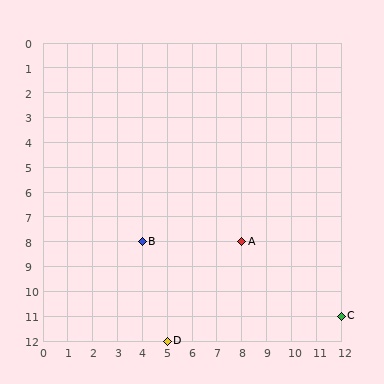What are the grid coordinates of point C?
Point C is at grid coordinates (12, 11).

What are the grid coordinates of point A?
Point A is at grid coordinates (8, 8).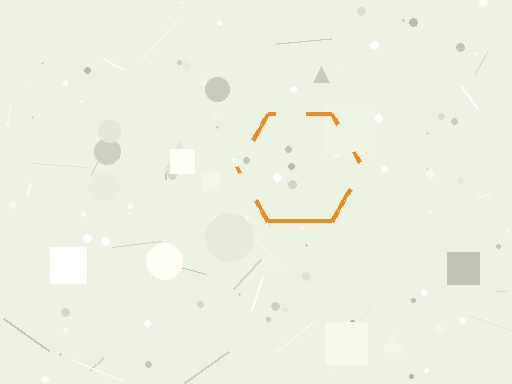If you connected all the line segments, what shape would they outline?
They would outline a hexagon.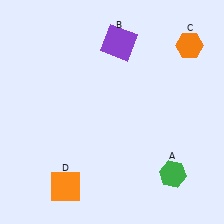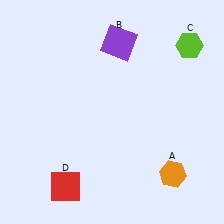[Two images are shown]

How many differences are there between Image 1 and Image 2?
There are 3 differences between the two images.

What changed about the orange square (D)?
In Image 1, D is orange. In Image 2, it changed to red.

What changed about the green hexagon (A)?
In Image 1, A is green. In Image 2, it changed to orange.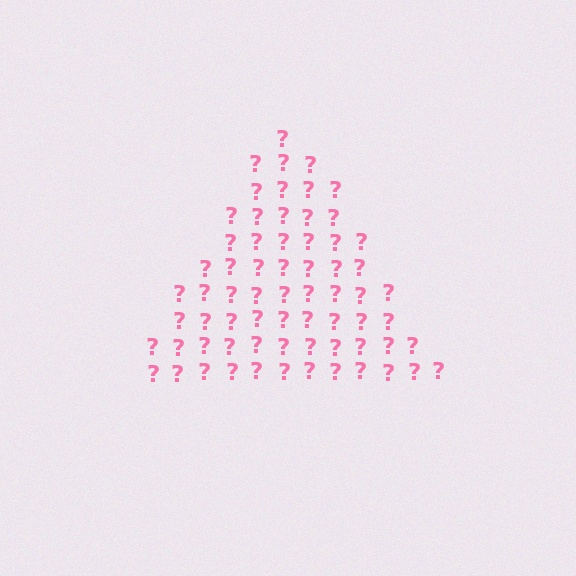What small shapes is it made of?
It is made of small question marks.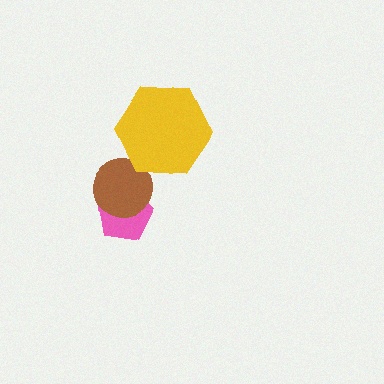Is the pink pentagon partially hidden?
Yes, it is partially covered by another shape.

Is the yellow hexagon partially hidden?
No, no other shape covers it.